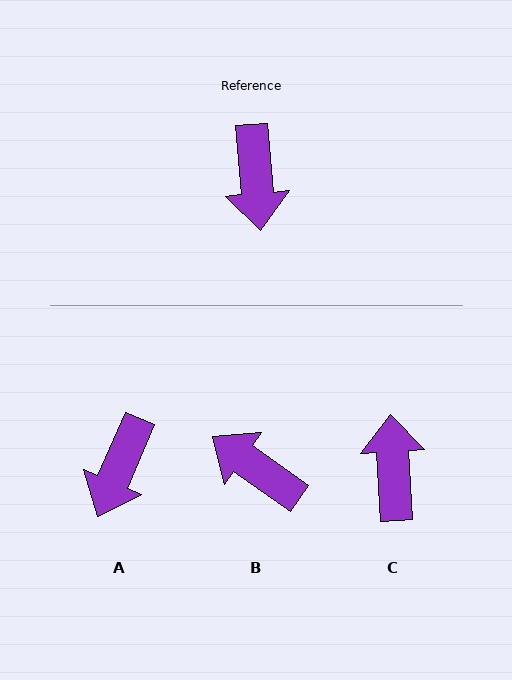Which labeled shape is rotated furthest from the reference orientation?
C, about 178 degrees away.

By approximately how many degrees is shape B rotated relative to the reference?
Approximately 130 degrees clockwise.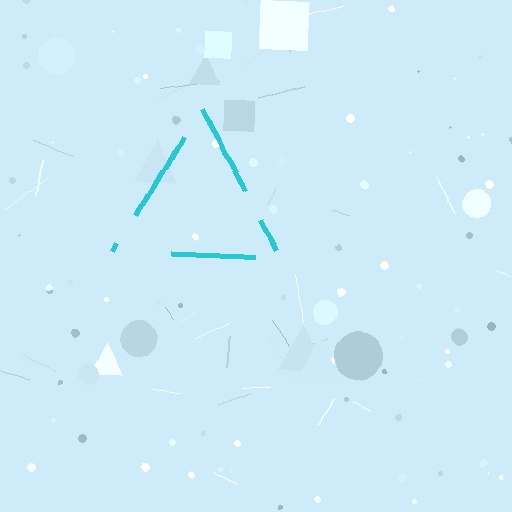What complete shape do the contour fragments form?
The contour fragments form a triangle.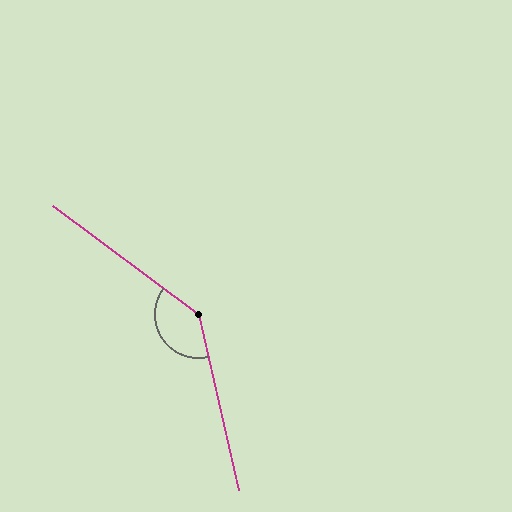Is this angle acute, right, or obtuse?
It is obtuse.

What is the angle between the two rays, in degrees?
Approximately 139 degrees.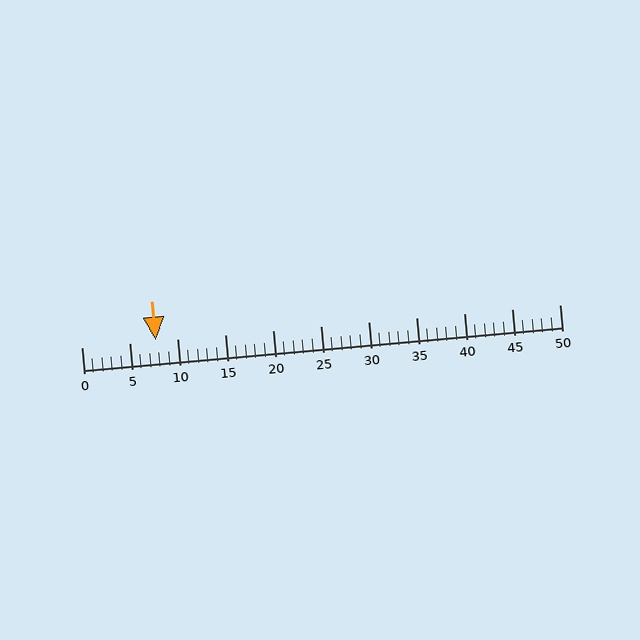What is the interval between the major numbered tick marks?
The major tick marks are spaced 5 units apart.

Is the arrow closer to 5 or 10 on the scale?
The arrow is closer to 10.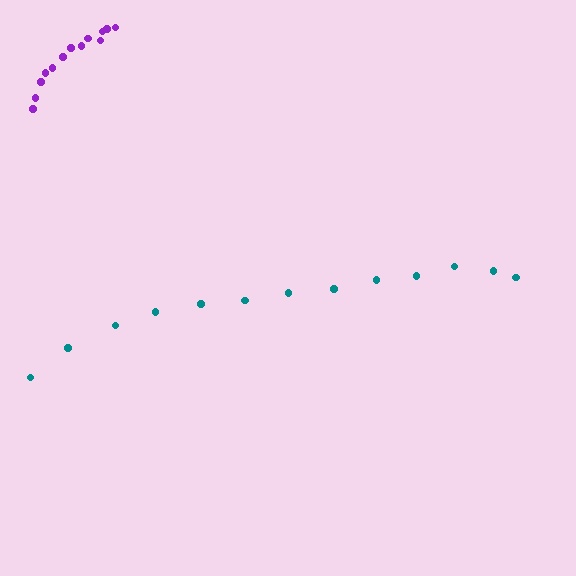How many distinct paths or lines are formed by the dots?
There are 2 distinct paths.